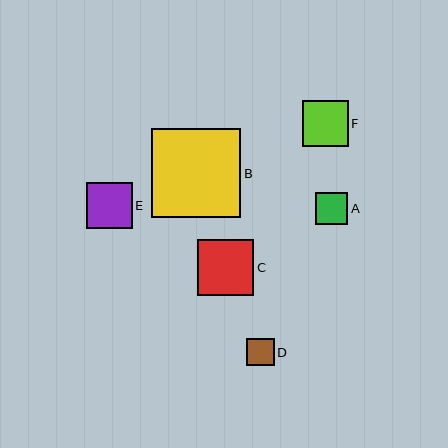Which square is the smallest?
Square D is the smallest with a size of approximately 27 pixels.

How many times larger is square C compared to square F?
Square C is approximately 1.2 times the size of square F.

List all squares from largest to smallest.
From largest to smallest: B, C, E, F, A, D.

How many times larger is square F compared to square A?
Square F is approximately 1.4 times the size of square A.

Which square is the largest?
Square B is the largest with a size of approximately 90 pixels.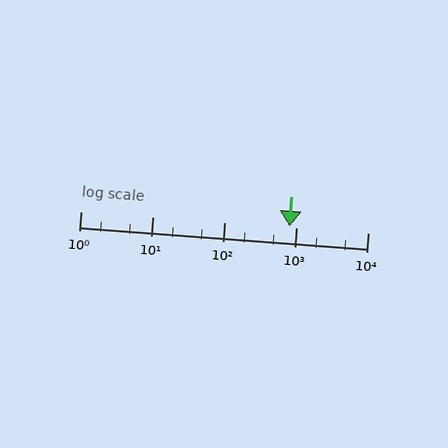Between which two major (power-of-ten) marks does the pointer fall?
The pointer is between 100 and 1000.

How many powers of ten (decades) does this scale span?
The scale spans 4 decades, from 1 to 10000.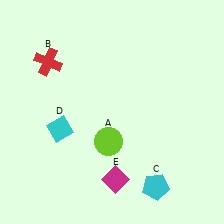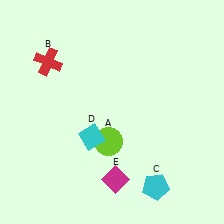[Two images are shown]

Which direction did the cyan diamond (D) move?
The cyan diamond (D) moved right.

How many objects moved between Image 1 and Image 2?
1 object moved between the two images.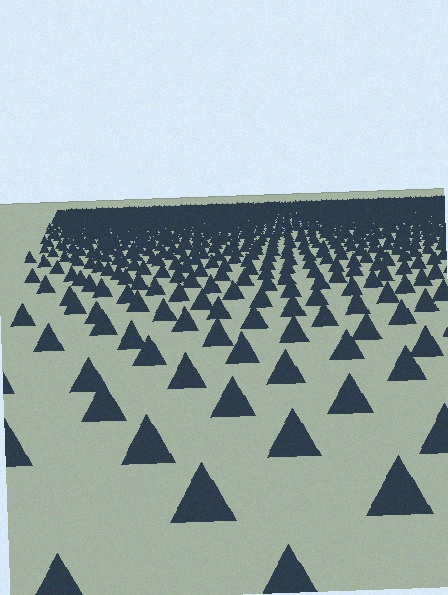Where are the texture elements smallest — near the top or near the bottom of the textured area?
Near the top.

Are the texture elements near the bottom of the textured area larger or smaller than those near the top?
Larger. Near the bottom, elements are closer to the viewer and appear at a bigger on-screen size.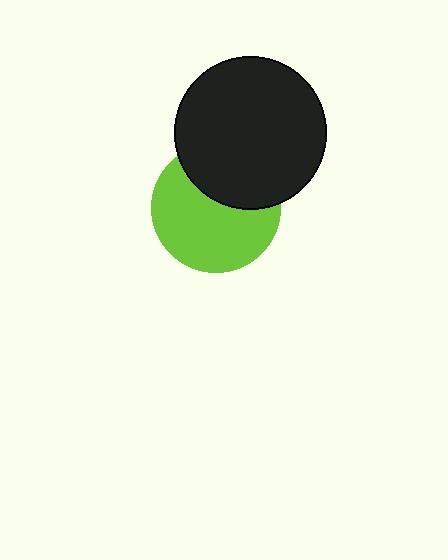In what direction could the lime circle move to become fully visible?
The lime circle could move down. That would shift it out from behind the black circle entirely.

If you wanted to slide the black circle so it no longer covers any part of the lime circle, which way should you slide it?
Slide it up — that is the most direct way to separate the two shapes.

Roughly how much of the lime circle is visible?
About half of it is visible (roughly 64%).